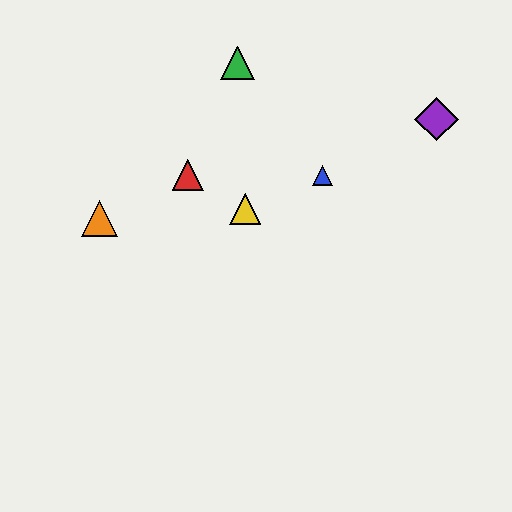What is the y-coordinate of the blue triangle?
The blue triangle is at y≈175.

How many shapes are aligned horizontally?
2 shapes (the red triangle, the blue triangle) are aligned horizontally.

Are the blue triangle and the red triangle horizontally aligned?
Yes, both are at y≈175.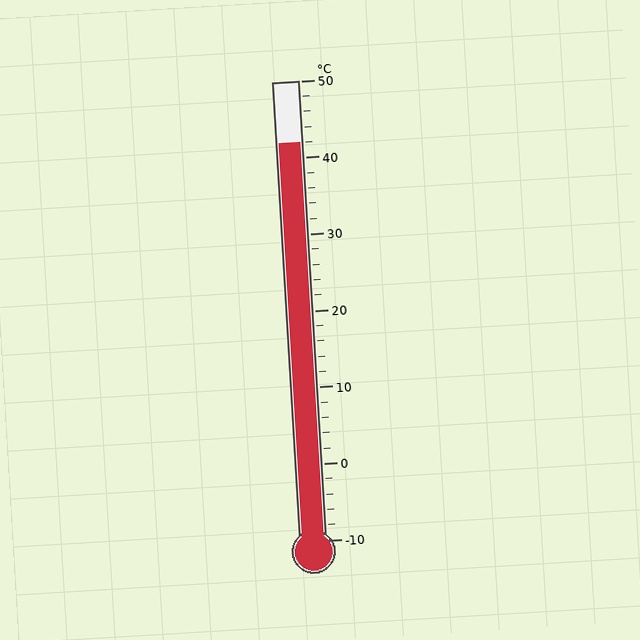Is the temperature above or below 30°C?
The temperature is above 30°C.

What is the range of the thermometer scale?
The thermometer scale ranges from -10°C to 50°C.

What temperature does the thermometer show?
The thermometer shows approximately 42°C.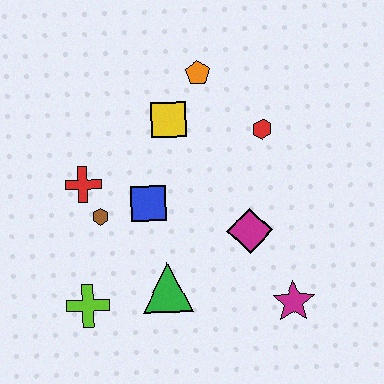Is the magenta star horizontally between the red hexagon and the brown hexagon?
No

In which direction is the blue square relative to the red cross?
The blue square is to the right of the red cross.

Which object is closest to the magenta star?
The magenta diamond is closest to the magenta star.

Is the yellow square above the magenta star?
Yes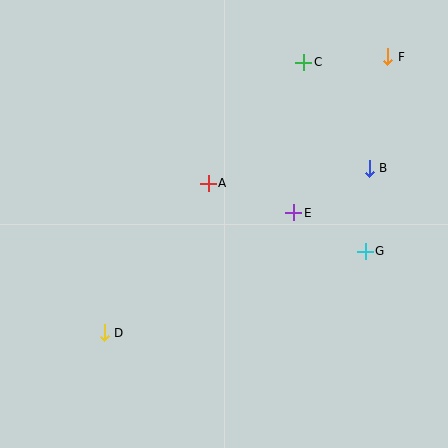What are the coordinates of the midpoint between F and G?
The midpoint between F and G is at (376, 154).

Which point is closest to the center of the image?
Point A at (208, 183) is closest to the center.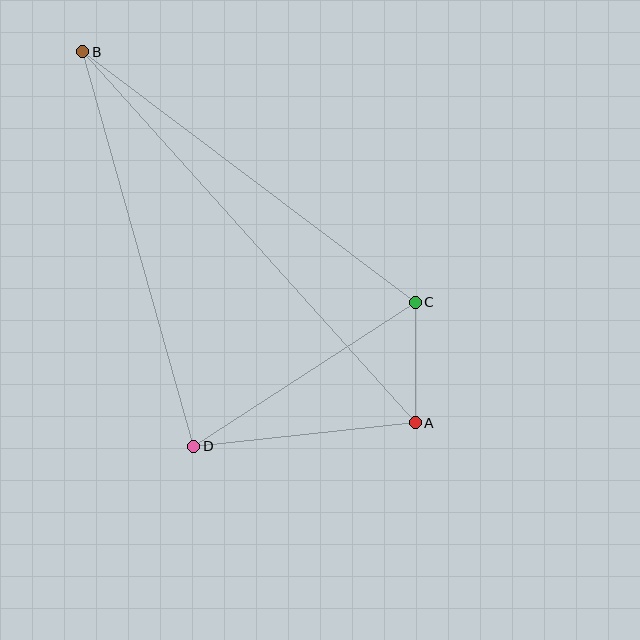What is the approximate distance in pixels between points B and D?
The distance between B and D is approximately 410 pixels.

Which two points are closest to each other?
Points A and C are closest to each other.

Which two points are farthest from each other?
Points A and B are farthest from each other.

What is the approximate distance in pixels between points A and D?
The distance between A and D is approximately 223 pixels.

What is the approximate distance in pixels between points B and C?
The distance between B and C is approximately 416 pixels.